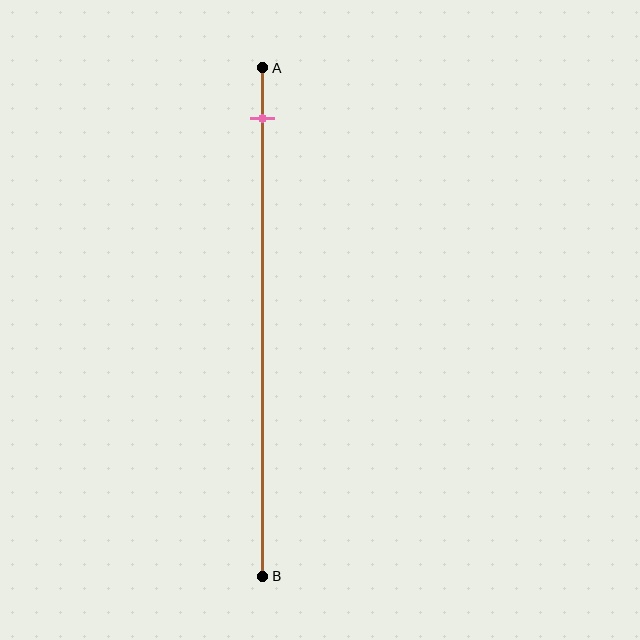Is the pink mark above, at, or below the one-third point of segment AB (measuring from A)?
The pink mark is above the one-third point of segment AB.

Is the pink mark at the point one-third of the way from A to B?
No, the mark is at about 10% from A, not at the 33% one-third point.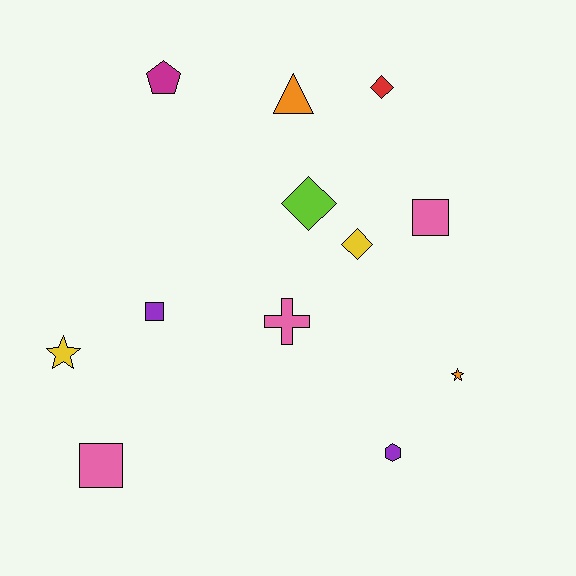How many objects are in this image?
There are 12 objects.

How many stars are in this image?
There are 2 stars.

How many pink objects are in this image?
There are 3 pink objects.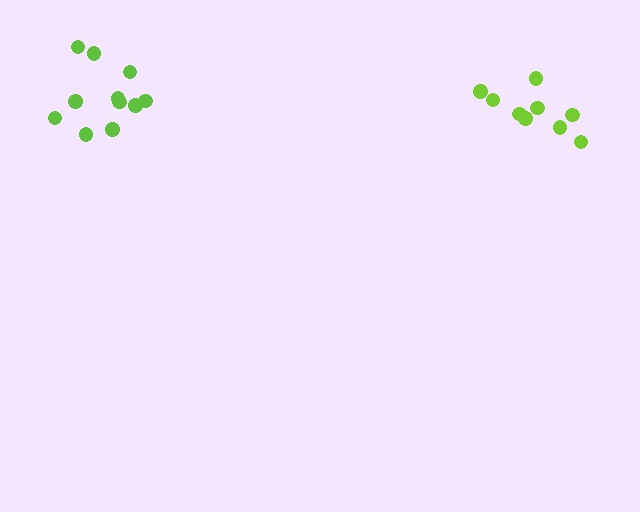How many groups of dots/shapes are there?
There are 2 groups.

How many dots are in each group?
Group 1: 11 dots, Group 2: 9 dots (20 total).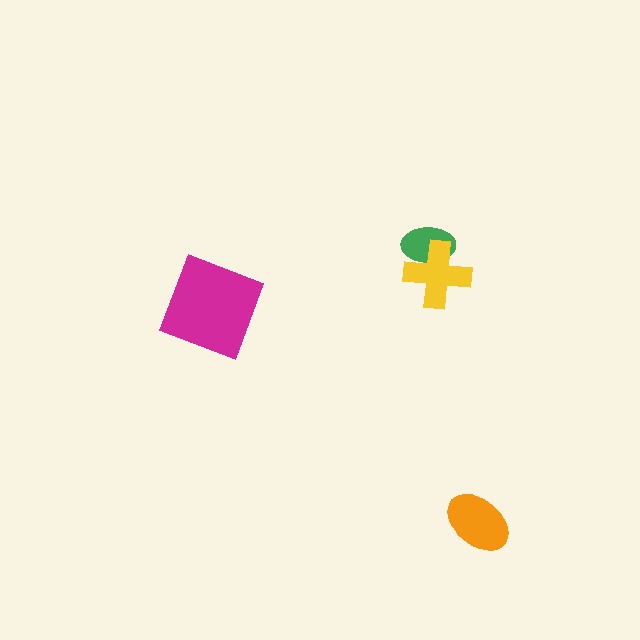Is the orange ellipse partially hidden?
No, no other shape covers it.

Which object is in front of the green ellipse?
The yellow cross is in front of the green ellipse.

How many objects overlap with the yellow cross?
1 object overlaps with the yellow cross.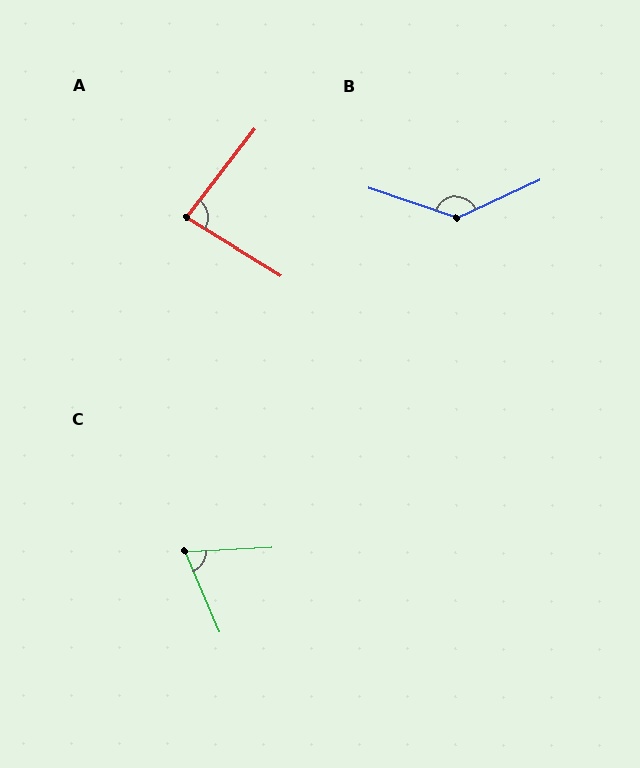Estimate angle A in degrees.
Approximately 84 degrees.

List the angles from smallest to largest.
C (70°), A (84°), B (136°).